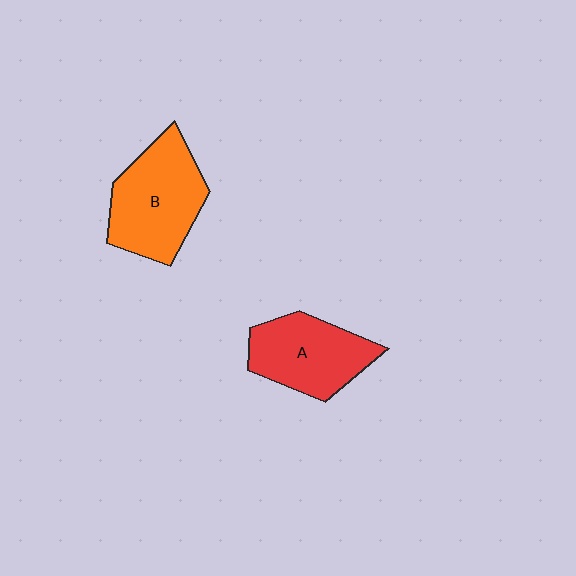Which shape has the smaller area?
Shape A (red).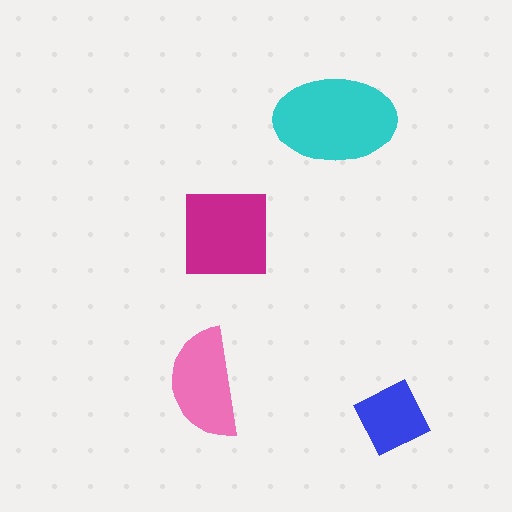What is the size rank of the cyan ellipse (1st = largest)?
1st.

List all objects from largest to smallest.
The cyan ellipse, the magenta square, the pink semicircle, the blue diamond.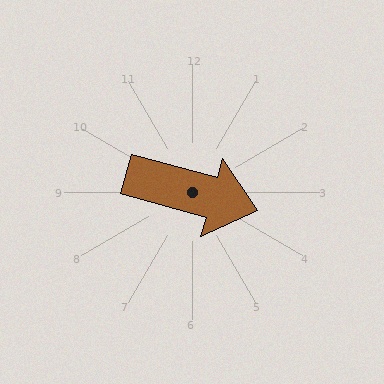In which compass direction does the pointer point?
East.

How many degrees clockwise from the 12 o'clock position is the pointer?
Approximately 106 degrees.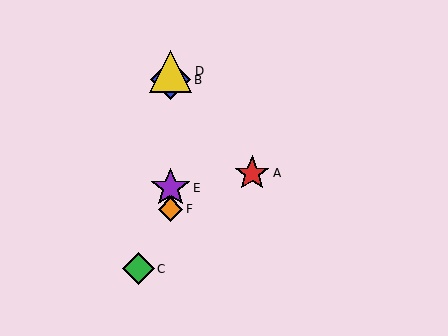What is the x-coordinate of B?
Object B is at x≈170.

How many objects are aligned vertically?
4 objects (B, D, E, F) are aligned vertically.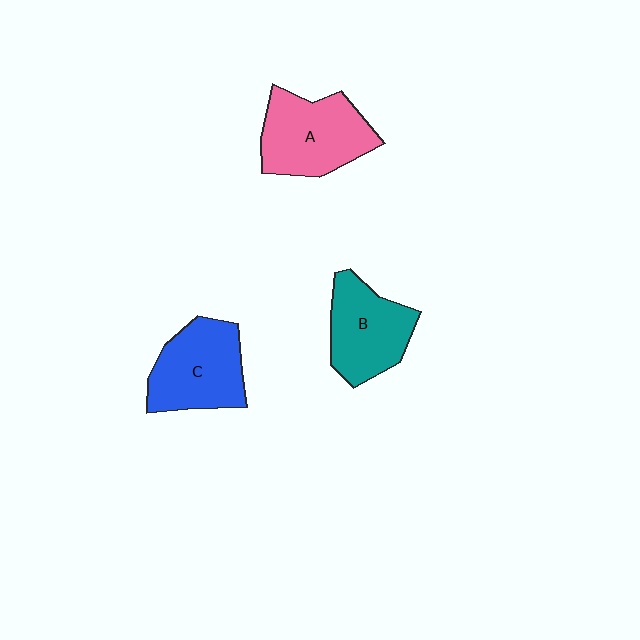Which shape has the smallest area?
Shape B (teal).